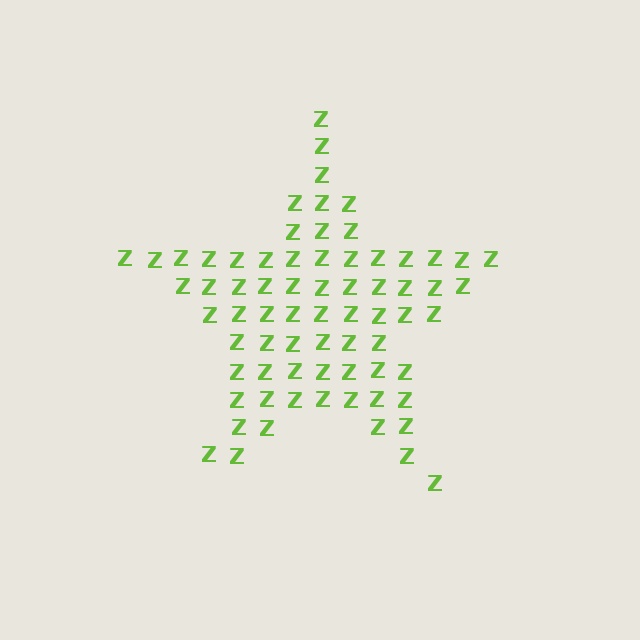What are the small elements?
The small elements are letter Z's.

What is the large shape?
The large shape is a star.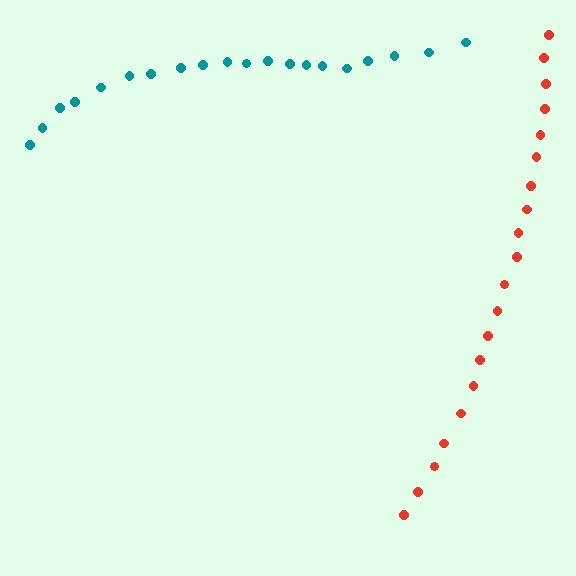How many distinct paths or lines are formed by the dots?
There are 2 distinct paths.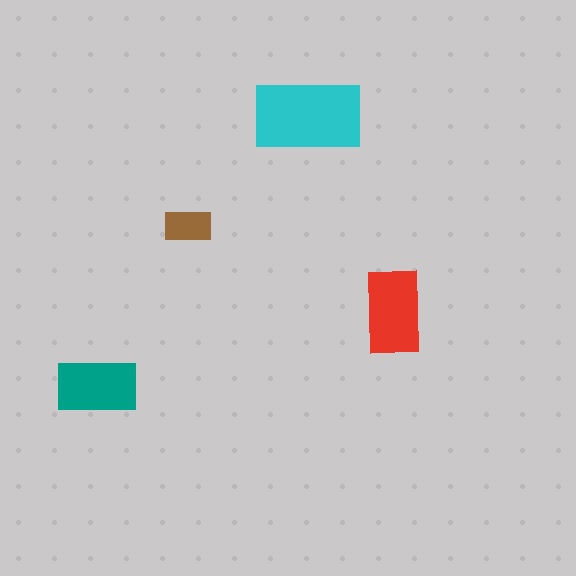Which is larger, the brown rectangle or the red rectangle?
The red one.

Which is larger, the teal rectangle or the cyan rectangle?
The cyan one.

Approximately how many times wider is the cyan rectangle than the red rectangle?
About 1.5 times wider.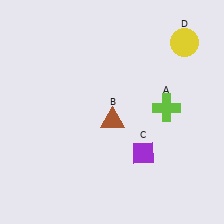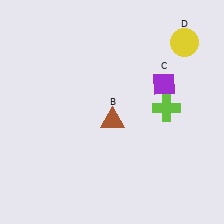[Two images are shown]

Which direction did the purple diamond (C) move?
The purple diamond (C) moved up.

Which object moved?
The purple diamond (C) moved up.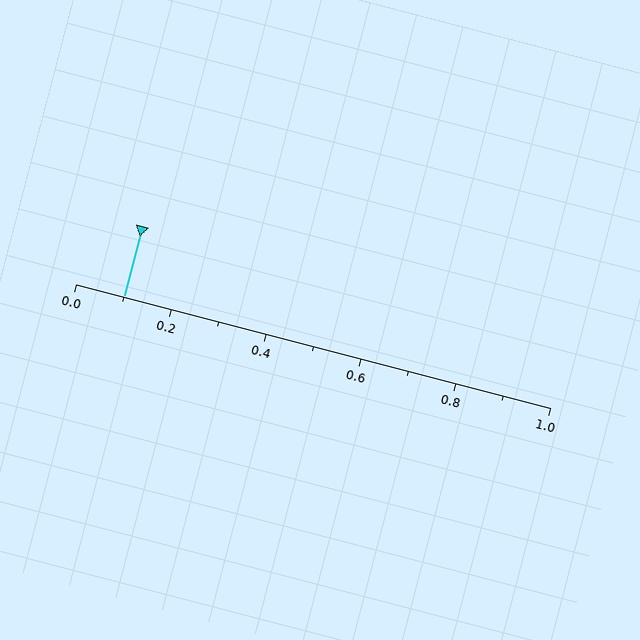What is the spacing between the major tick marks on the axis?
The major ticks are spaced 0.2 apart.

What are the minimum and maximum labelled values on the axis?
The axis runs from 0.0 to 1.0.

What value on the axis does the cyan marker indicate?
The marker indicates approximately 0.1.